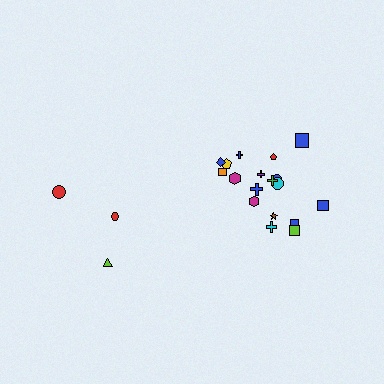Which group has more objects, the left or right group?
The right group.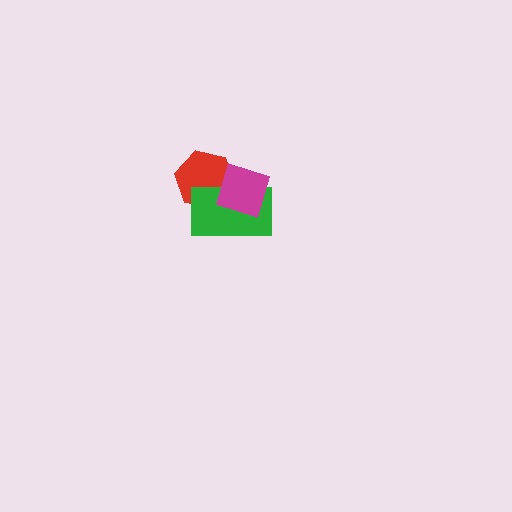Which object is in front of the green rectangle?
The magenta diamond is in front of the green rectangle.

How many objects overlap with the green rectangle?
2 objects overlap with the green rectangle.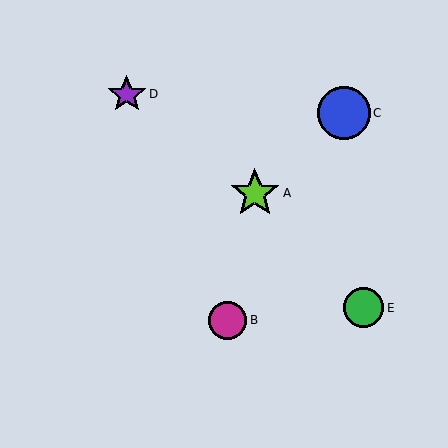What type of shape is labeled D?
Shape D is a purple star.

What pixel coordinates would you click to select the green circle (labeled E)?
Click at (363, 308) to select the green circle E.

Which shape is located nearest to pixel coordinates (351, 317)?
The green circle (labeled E) at (363, 308) is nearest to that location.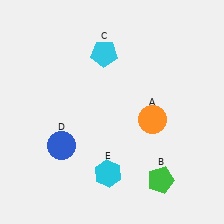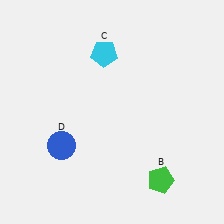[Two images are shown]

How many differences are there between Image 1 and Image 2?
There are 2 differences between the two images.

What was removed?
The cyan hexagon (E), the orange circle (A) were removed in Image 2.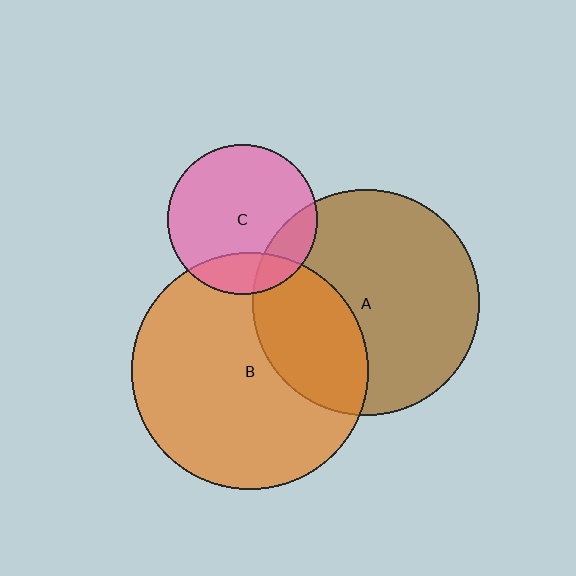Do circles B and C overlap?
Yes.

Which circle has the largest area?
Circle B (orange).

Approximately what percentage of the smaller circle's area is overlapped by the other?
Approximately 20%.